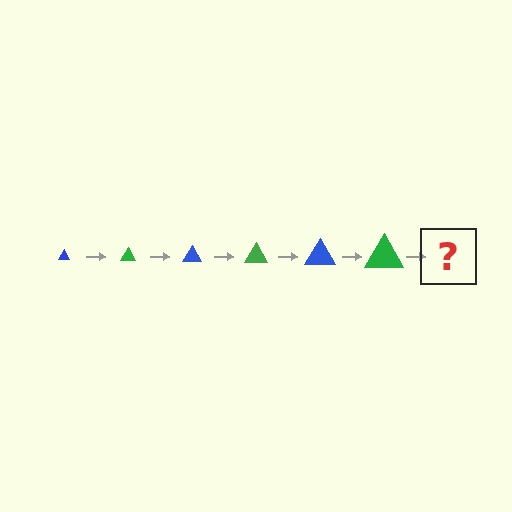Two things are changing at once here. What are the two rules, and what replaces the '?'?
The two rules are that the triangle grows larger each step and the color cycles through blue and green. The '?' should be a blue triangle, larger than the previous one.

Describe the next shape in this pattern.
It should be a blue triangle, larger than the previous one.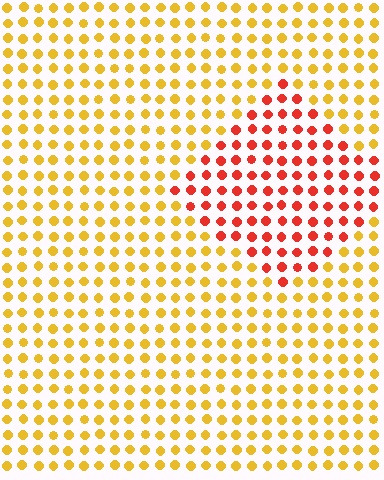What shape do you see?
I see a diamond.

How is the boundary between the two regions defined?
The boundary is defined purely by a slight shift in hue (about 44 degrees). Spacing, size, and orientation are identical on both sides.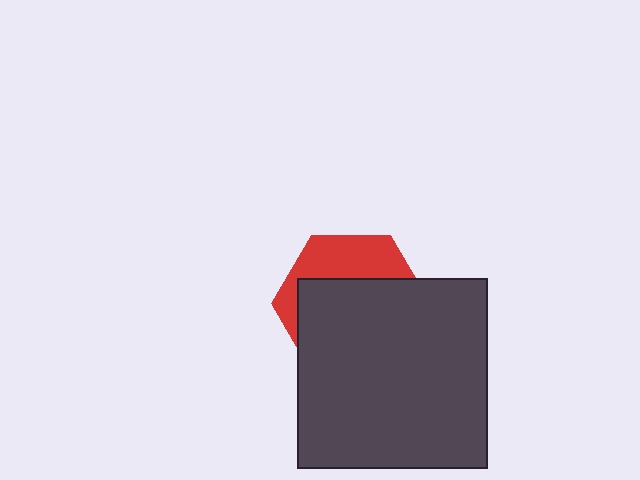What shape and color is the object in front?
The object in front is a dark gray square.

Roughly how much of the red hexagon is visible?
A small part of it is visible (roughly 33%).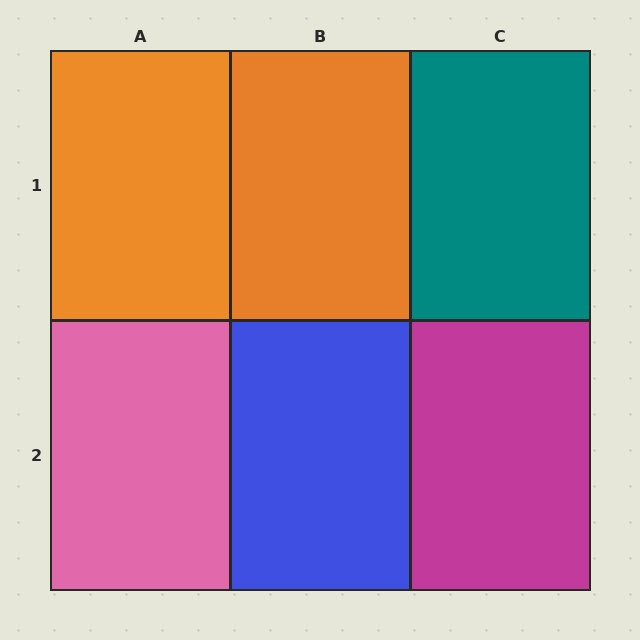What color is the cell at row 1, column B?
Orange.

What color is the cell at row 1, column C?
Teal.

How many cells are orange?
2 cells are orange.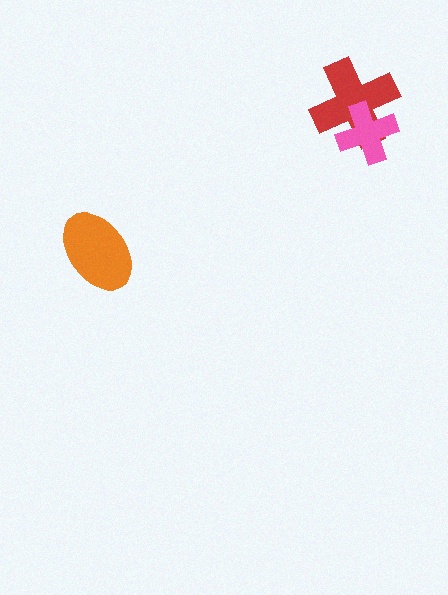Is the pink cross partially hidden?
No, no other shape covers it.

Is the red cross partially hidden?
Yes, it is partially covered by another shape.